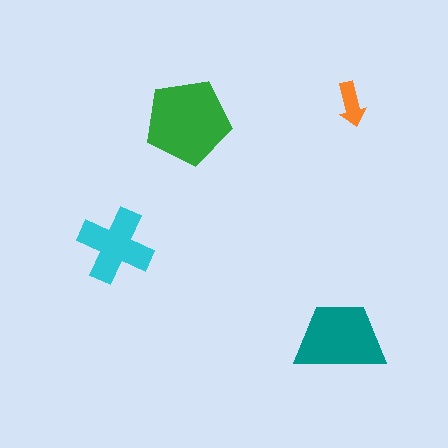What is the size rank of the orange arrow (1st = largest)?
4th.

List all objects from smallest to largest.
The orange arrow, the cyan cross, the teal trapezoid, the green pentagon.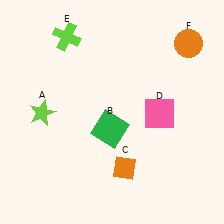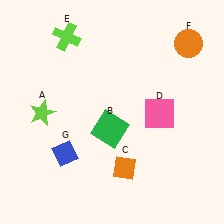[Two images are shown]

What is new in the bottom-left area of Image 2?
A blue diamond (G) was added in the bottom-left area of Image 2.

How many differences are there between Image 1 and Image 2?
There is 1 difference between the two images.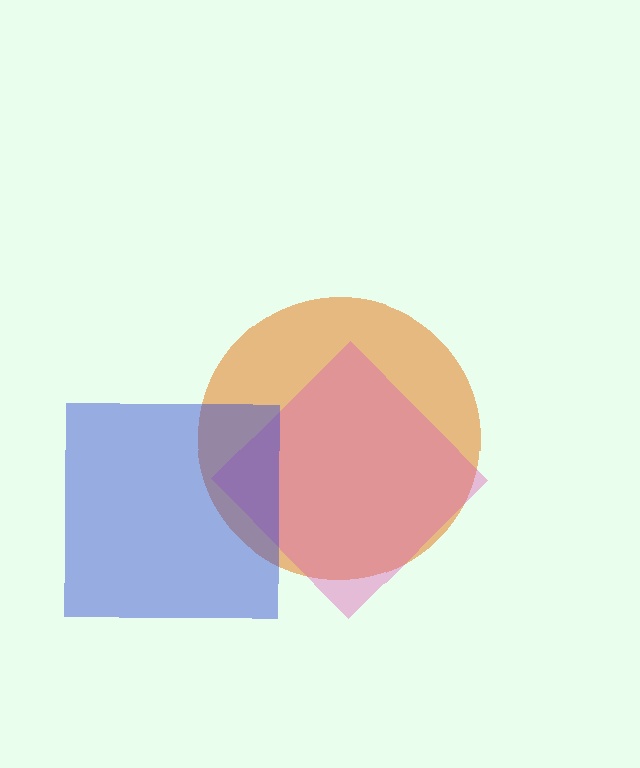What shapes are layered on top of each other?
The layered shapes are: an orange circle, a pink diamond, a blue square.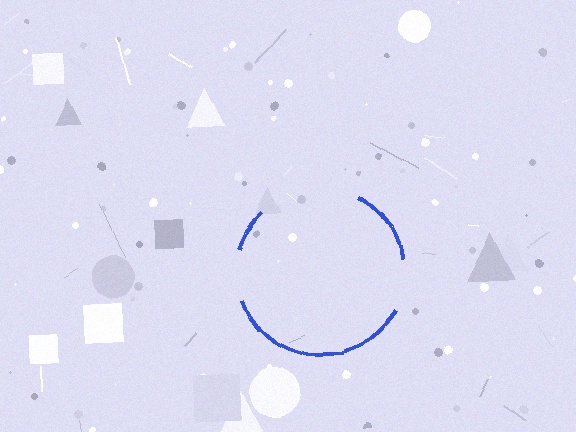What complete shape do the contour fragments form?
The contour fragments form a circle.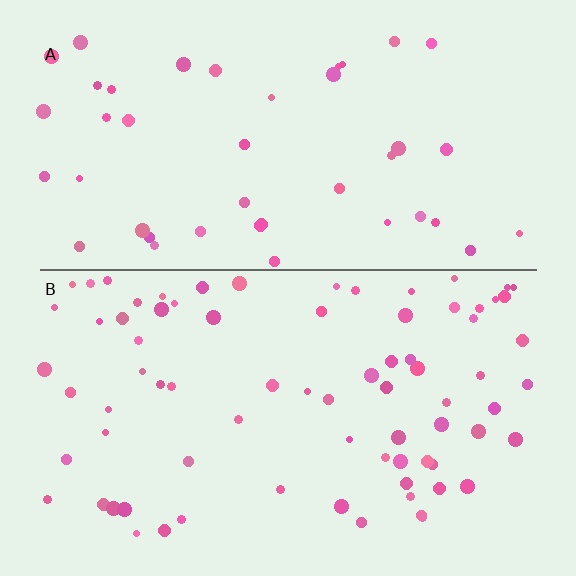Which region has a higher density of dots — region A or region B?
B (the bottom).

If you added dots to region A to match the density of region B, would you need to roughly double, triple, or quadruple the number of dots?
Approximately double.